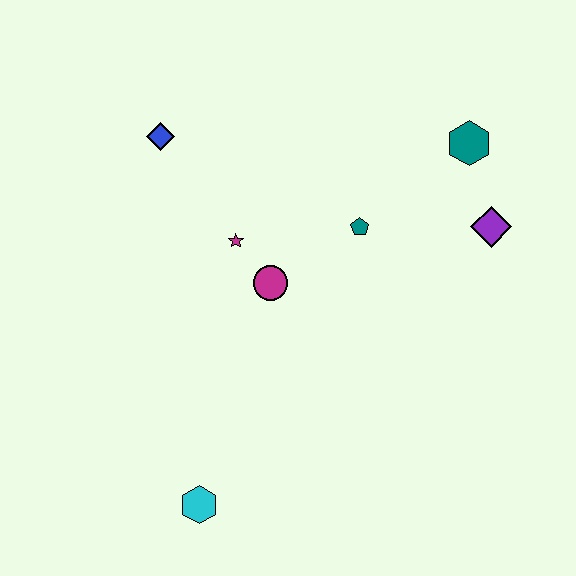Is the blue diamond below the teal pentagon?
No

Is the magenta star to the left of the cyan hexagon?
No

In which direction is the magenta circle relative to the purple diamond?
The magenta circle is to the left of the purple diamond.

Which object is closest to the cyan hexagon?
The magenta circle is closest to the cyan hexagon.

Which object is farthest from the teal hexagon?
The cyan hexagon is farthest from the teal hexagon.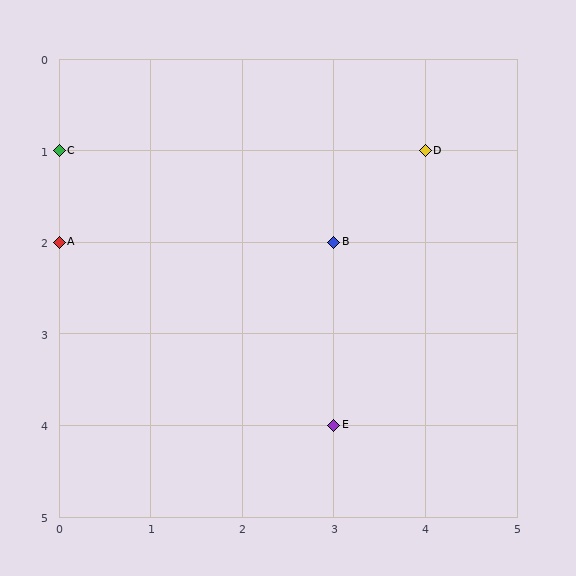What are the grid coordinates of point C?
Point C is at grid coordinates (0, 1).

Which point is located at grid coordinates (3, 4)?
Point E is at (3, 4).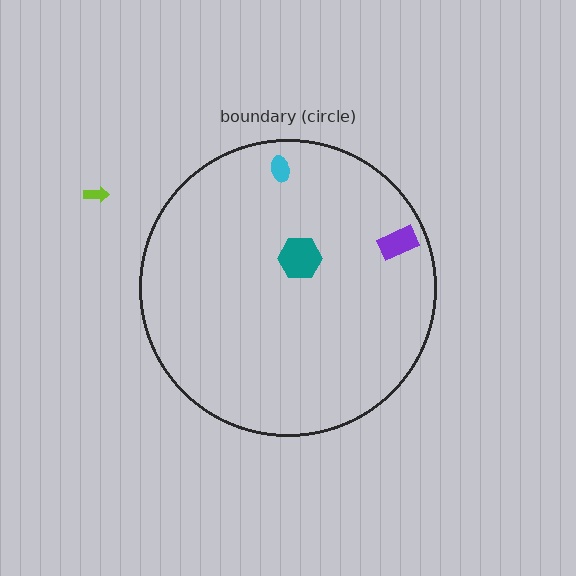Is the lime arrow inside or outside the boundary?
Outside.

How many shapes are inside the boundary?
3 inside, 1 outside.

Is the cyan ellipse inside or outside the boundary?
Inside.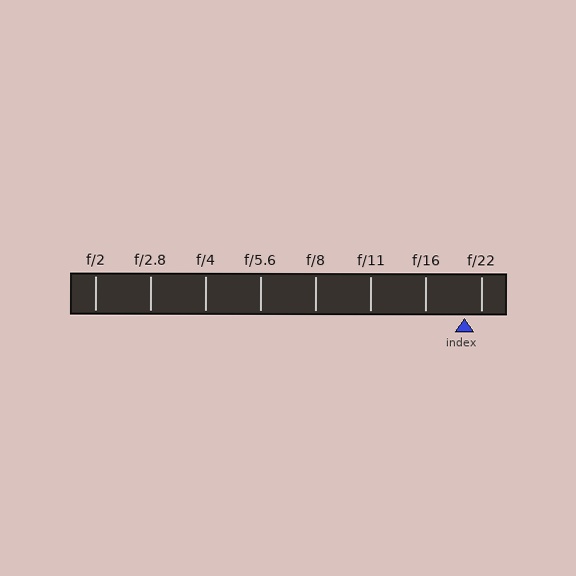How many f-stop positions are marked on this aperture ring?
There are 8 f-stop positions marked.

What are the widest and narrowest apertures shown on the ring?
The widest aperture shown is f/2 and the narrowest is f/22.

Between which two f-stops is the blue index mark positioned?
The index mark is between f/16 and f/22.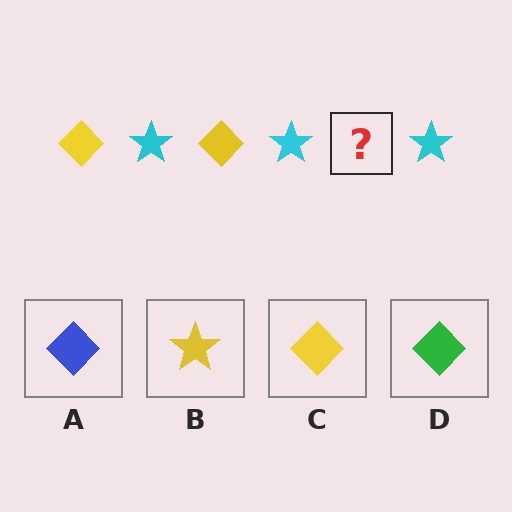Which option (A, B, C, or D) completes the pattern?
C.